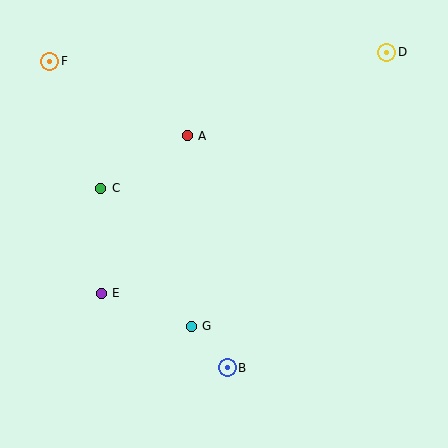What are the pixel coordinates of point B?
Point B is at (227, 368).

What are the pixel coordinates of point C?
Point C is at (101, 188).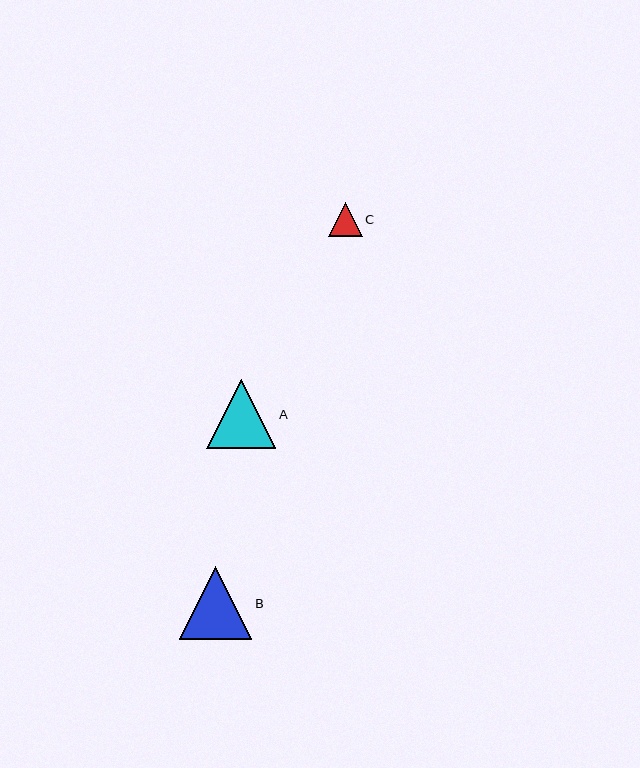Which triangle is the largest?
Triangle B is the largest with a size of approximately 72 pixels.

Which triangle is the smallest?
Triangle C is the smallest with a size of approximately 34 pixels.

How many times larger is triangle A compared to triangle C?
Triangle A is approximately 2.0 times the size of triangle C.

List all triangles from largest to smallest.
From largest to smallest: B, A, C.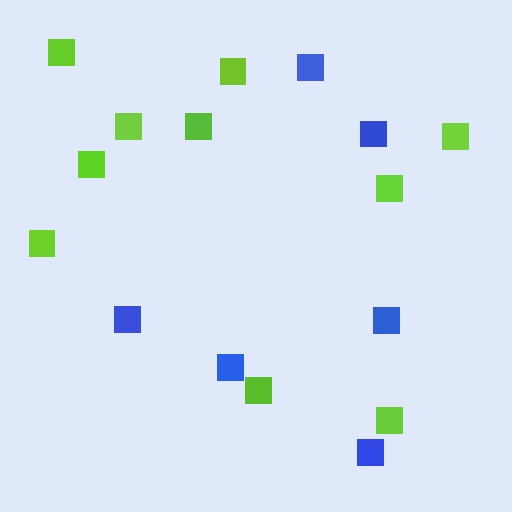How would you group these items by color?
There are 2 groups: one group of blue squares (6) and one group of lime squares (10).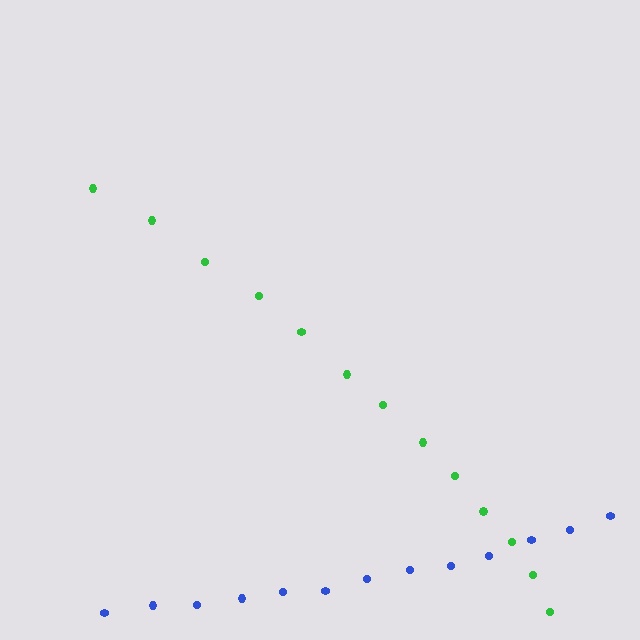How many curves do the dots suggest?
There are 2 distinct paths.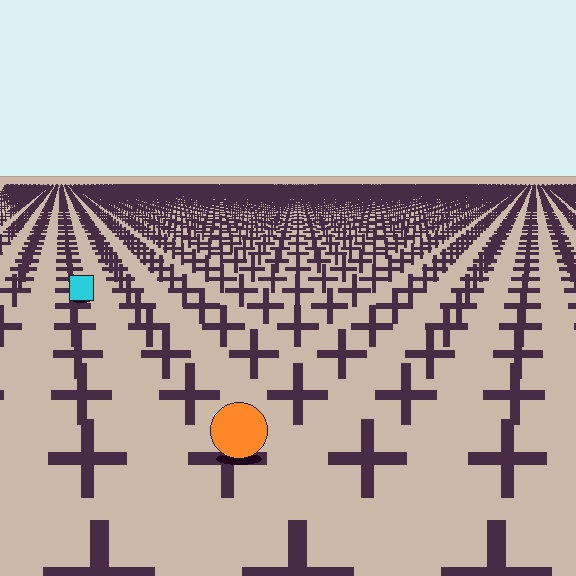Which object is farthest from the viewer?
The cyan square is farthest from the viewer. It appears smaller and the ground texture around it is denser.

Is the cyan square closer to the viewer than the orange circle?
No. The orange circle is closer — you can tell from the texture gradient: the ground texture is coarser near it.